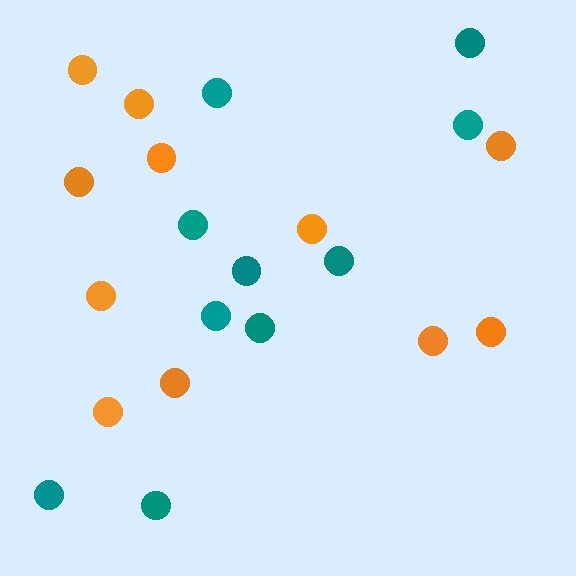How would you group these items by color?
There are 2 groups: one group of orange circles (11) and one group of teal circles (10).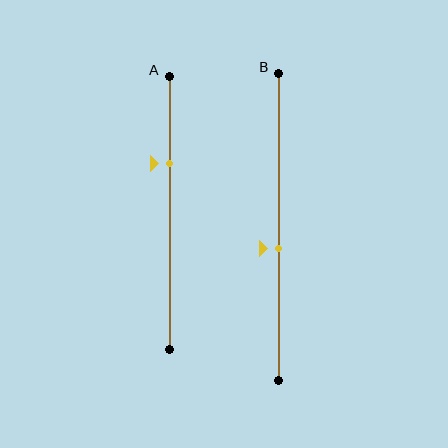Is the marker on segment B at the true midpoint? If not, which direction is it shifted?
No, the marker on segment B is shifted downward by about 7% of the segment length.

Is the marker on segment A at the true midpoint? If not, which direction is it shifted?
No, the marker on segment A is shifted upward by about 18% of the segment length.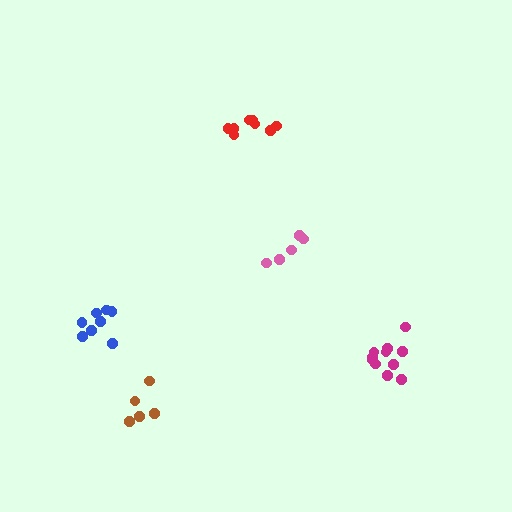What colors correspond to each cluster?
The clusters are colored: blue, magenta, pink, red, brown.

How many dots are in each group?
Group 1: 8 dots, Group 2: 11 dots, Group 3: 5 dots, Group 4: 8 dots, Group 5: 6 dots (38 total).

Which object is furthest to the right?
The magenta cluster is rightmost.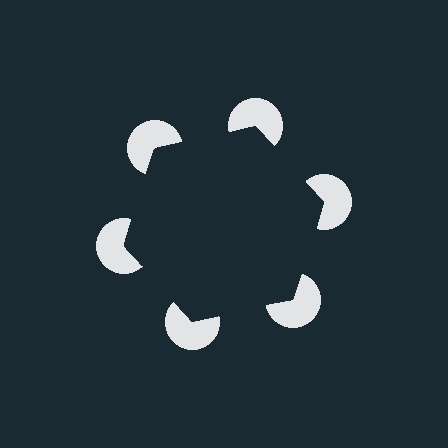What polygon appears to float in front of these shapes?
An illusory hexagon — its edges are inferred from the aligned wedge cuts in the pac-man discs, not physically drawn.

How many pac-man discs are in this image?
There are 6 — one at each vertex of the illusory hexagon.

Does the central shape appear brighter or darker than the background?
It typically appears slightly darker than the background, even though no actual brightness change is drawn.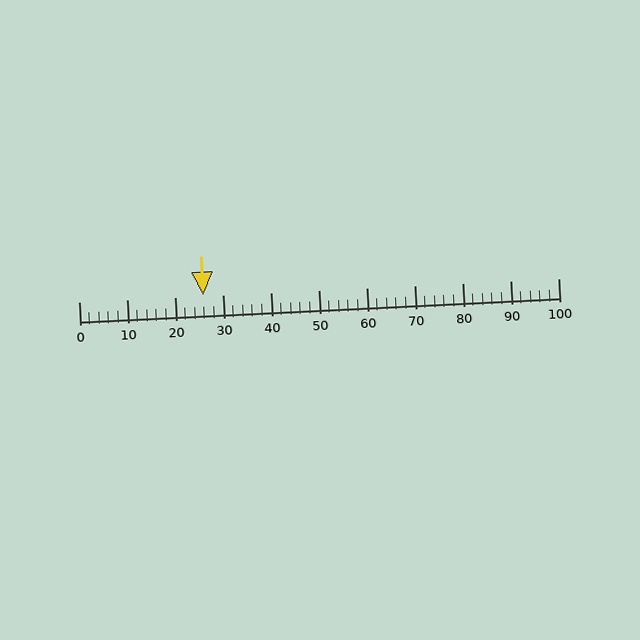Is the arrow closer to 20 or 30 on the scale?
The arrow is closer to 30.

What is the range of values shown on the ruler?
The ruler shows values from 0 to 100.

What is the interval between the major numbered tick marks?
The major tick marks are spaced 10 units apart.